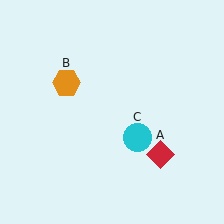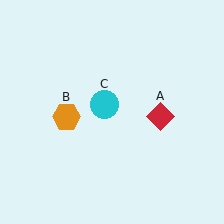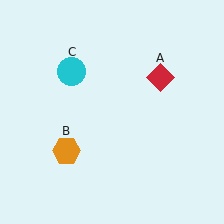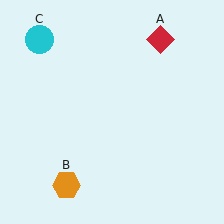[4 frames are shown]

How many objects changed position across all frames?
3 objects changed position: red diamond (object A), orange hexagon (object B), cyan circle (object C).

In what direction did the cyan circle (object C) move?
The cyan circle (object C) moved up and to the left.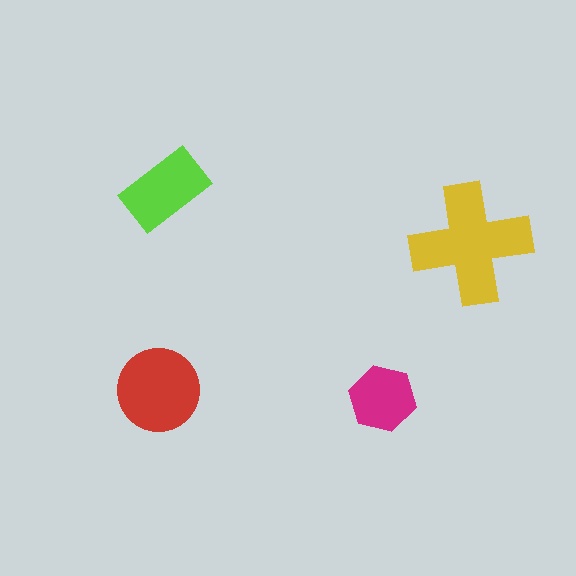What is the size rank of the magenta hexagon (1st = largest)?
4th.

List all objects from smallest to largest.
The magenta hexagon, the lime rectangle, the red circle, the yellow cross.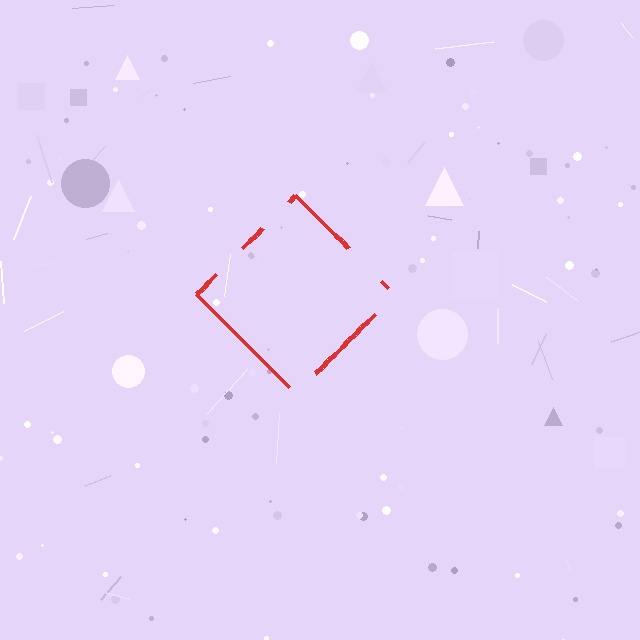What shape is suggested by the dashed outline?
The dashed outline suggests a diamond.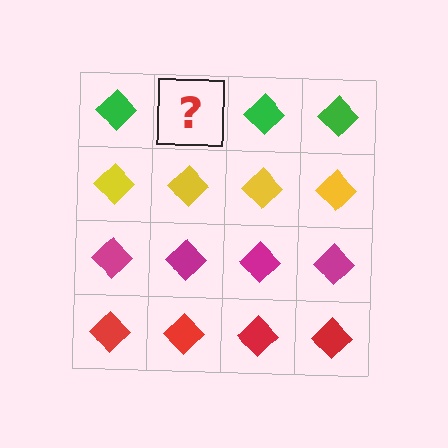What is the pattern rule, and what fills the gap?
The rule is that each row has a consistent color. The gap should be filled with a green diamond.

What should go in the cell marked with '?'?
The missing cell should contain a green diamond.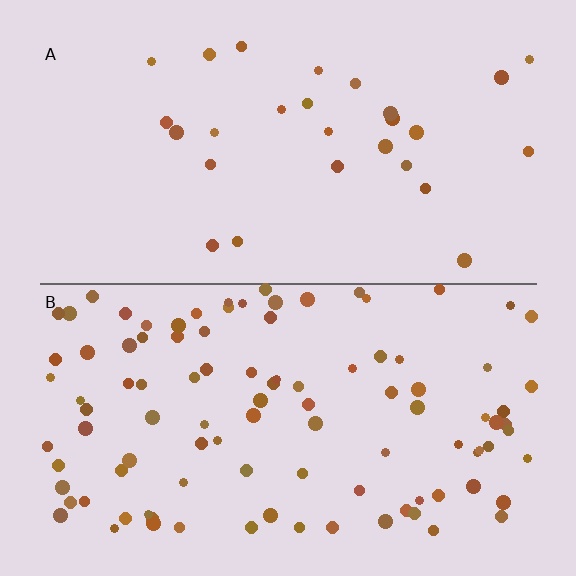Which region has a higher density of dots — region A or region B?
B (the bottom).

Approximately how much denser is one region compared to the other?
Approximately 3.7× — region B over region A.